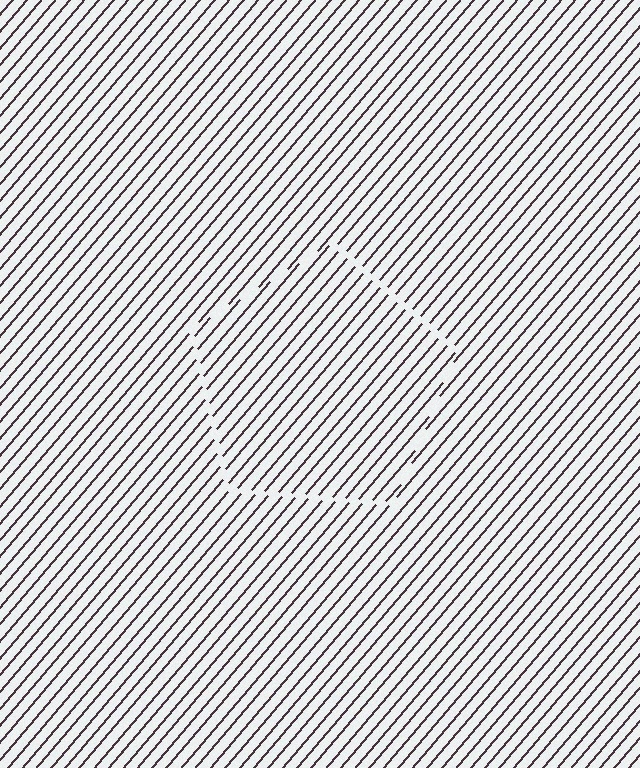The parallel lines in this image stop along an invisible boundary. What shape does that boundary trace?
An illusory pentagon. The interior of the shape contains the same grating, shifted by half a period — the contour is defined by the phase discontinuity where line-ends from the inner and outer gratings abut.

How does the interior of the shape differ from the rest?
The interior of the shape contains the same grating, shifted by half a period — the contour is defined by the phase discontinuity where line-ends from the inner and outer gratings abut.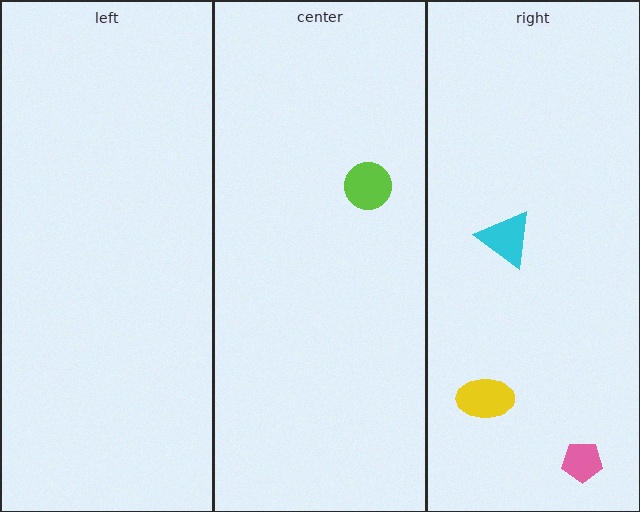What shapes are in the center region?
The lime circle.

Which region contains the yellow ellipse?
The right region.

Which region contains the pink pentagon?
The right region.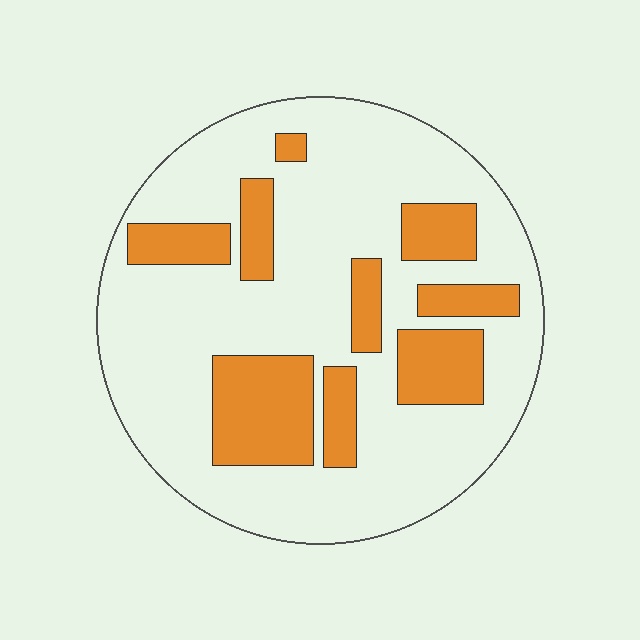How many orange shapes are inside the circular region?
9.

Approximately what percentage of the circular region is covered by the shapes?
Approximately 25%.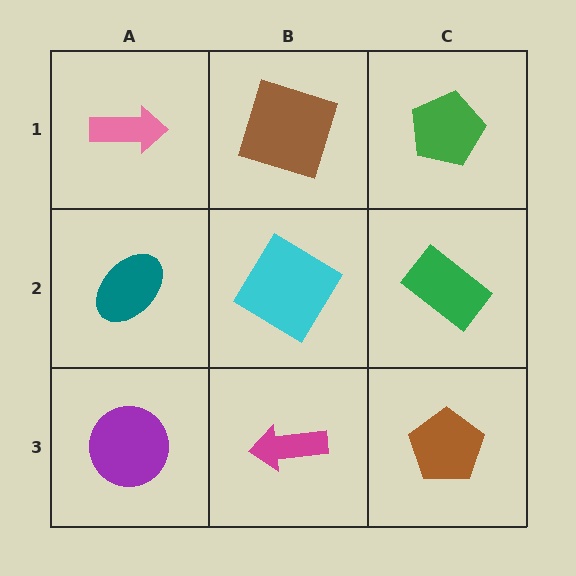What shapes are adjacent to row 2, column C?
A green pentagon (row 1, column C), a brown pentagon (row 3, column C), a cyan diamond (row 2, column B).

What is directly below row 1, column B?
A cyan diamond.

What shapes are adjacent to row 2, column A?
A pink arrow (row 1, column A), a purple circle (row 3, column A), a cyan diamond (row 2, column B).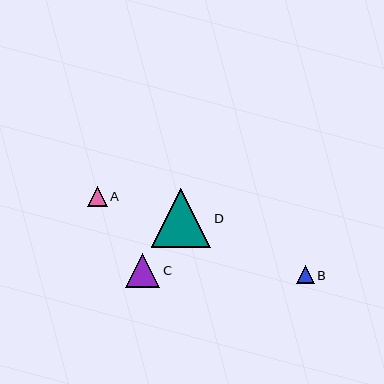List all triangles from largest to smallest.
From largest to smallest: D, C, A, B.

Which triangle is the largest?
Triangle D is the largest with a size of approximately 59 pixels.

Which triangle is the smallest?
Triangle B is the smallest with a size of approximately 18 pixels.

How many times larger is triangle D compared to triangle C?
Triangle D is approximately 1.8 times the size of triangle C.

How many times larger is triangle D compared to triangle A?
Triangle D is approximately 3.0 times the size of triangle A.